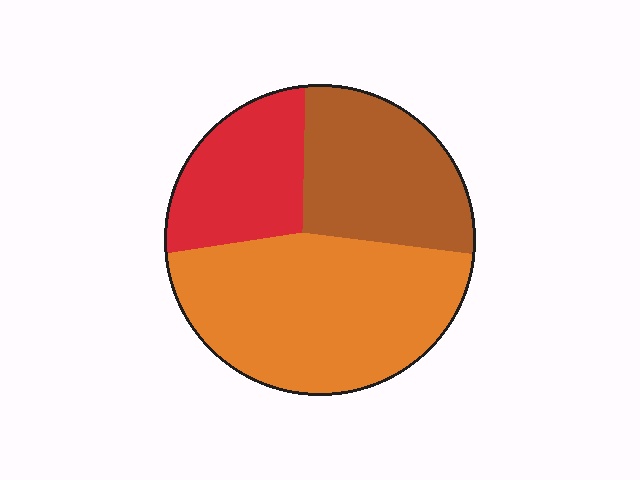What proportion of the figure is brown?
Brown covers about 30% of the figure.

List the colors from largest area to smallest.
From largest to smallest: orange, brown, red.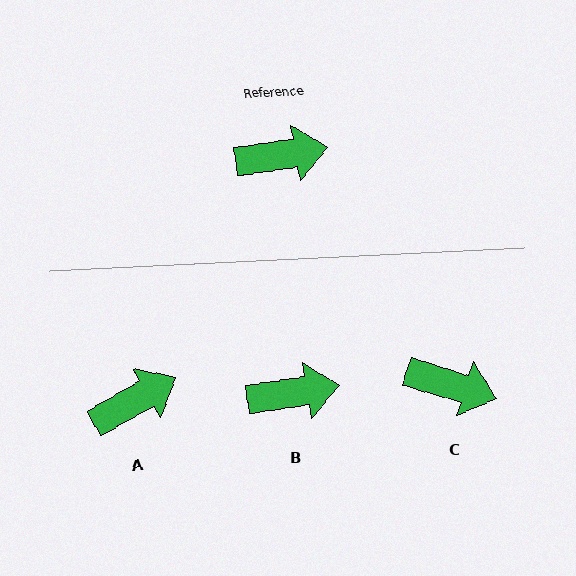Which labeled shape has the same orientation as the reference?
B.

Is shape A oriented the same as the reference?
No, it is off by about 20 degrees.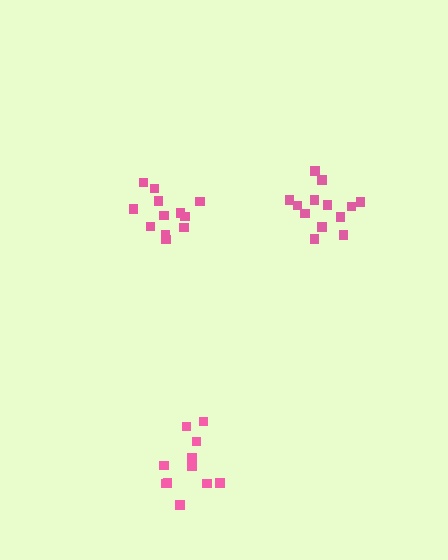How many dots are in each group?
Group 1: 12 dots, Group 2: 13 dots, Group 3: 12 dots (37 total).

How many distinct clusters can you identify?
There are 3 distinct clusters.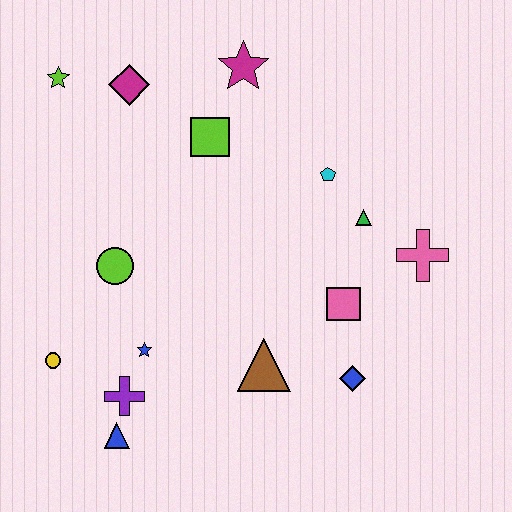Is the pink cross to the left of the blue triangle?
No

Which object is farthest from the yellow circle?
The pink cross is farthest from the yellow circle.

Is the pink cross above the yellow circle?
Yes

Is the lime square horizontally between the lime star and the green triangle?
Yes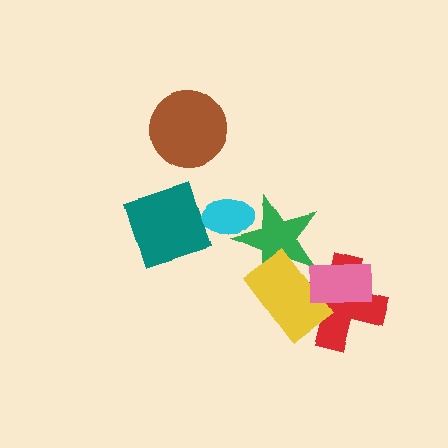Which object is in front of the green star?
The yellow rectangle is in front of the green star.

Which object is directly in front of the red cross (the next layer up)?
The yellow rectangle is directly in front of the red cross.